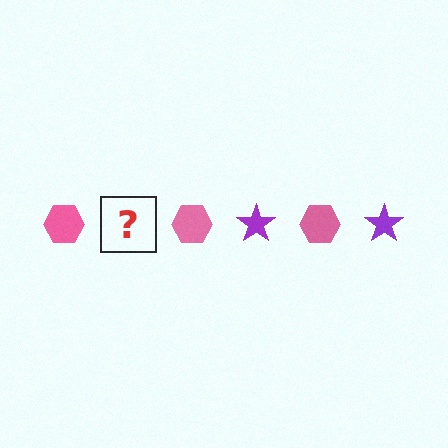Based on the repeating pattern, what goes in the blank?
The blank should be a purple star.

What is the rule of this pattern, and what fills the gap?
The rule is that the pattern alternates between pink hexagon and purple star. The gap should be filled with a purple star.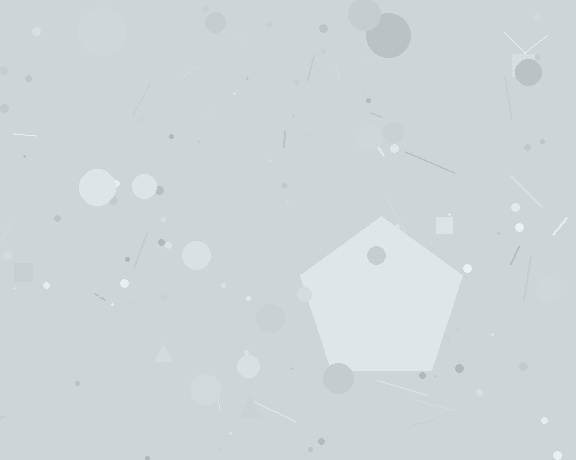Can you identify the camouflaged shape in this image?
The camouflaged shape is a pentagon.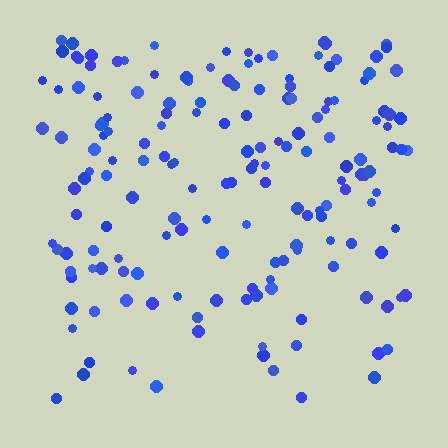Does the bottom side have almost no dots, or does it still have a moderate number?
Still a moderate number, just noticeably fewer than the top.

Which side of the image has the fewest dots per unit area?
The bottom.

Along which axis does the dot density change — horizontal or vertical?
Vertical.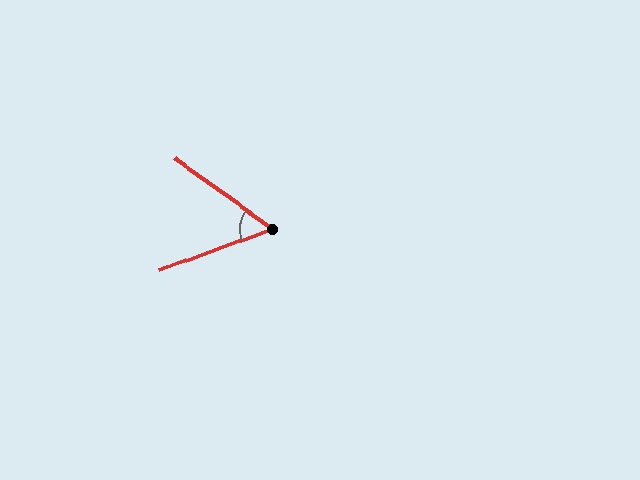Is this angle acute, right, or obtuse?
It is acute.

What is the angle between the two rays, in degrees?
Approximately 56 degrees.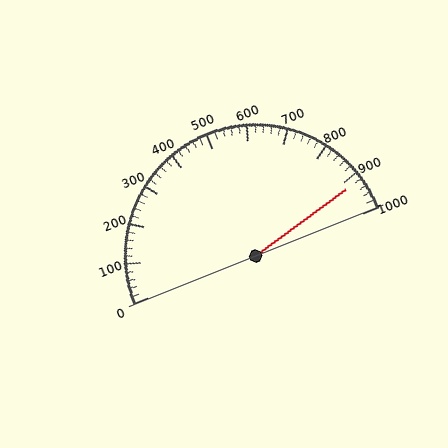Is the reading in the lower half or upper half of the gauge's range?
The reading is in the upper half of the range (0 to 1000).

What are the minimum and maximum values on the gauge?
The gauge ranges from 0 to 1000.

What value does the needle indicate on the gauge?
The needle indicates approximately 920.